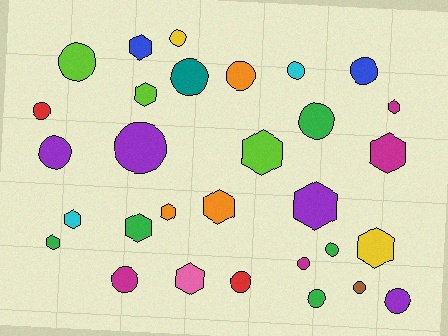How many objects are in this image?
There are 30 objects.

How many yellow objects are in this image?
There are 2 yellow objects.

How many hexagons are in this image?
There are 13 hexagons.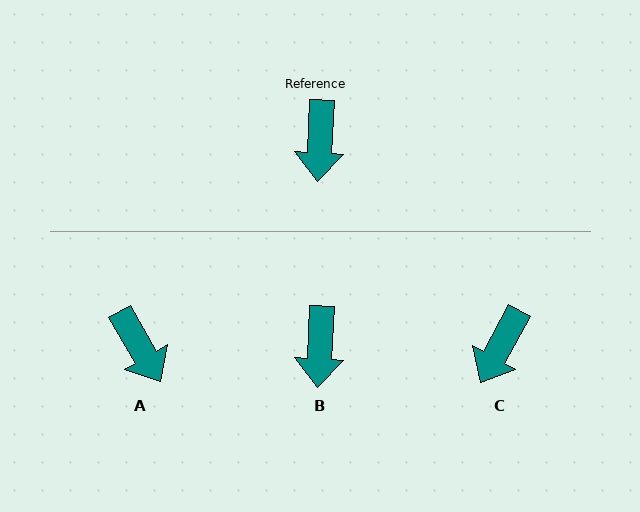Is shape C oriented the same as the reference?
No, it is off by about 25 degrees.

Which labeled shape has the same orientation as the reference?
B.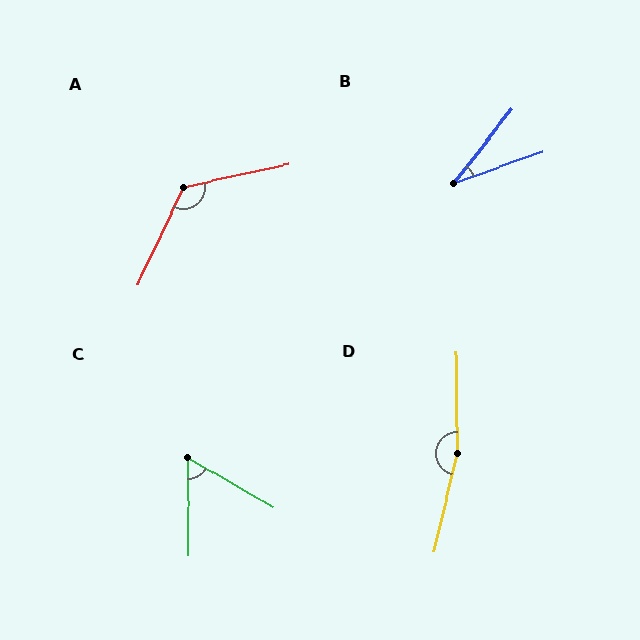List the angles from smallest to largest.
B (32°), C (59°), A (127°), D (166°).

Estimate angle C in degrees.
Approximately 59 degrees.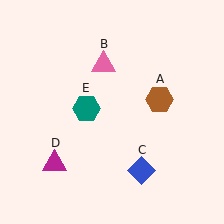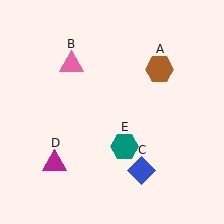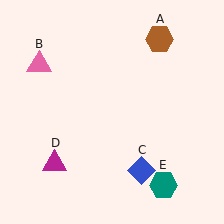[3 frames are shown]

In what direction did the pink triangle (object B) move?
The pink triangle (object B) moved left.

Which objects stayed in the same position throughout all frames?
Blue diamond (object C) and magenta triangle (object D) remained stationary.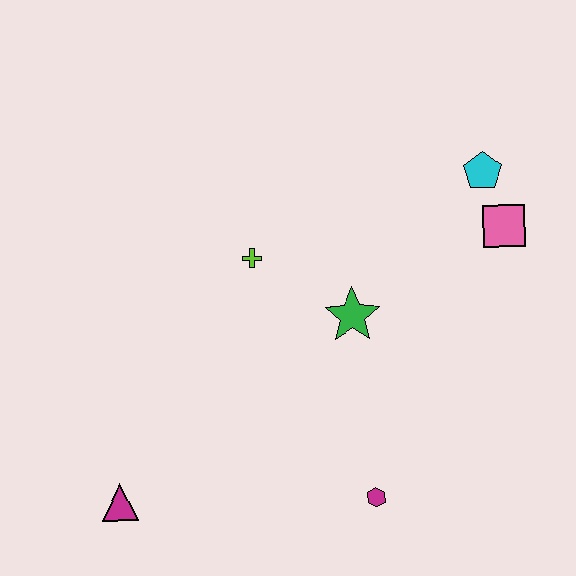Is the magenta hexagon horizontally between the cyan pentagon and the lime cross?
Yes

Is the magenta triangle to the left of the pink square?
Yes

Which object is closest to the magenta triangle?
The magenta hexagon is closest to the magenta triangle.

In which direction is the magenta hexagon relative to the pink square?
The magenta hexagon is below the pink square.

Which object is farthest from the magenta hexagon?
The cyan pentagon is farthest from the magenta hexagon.